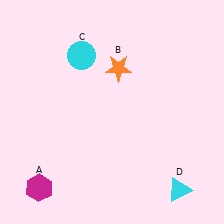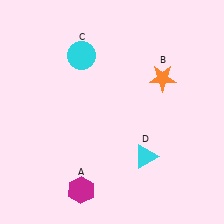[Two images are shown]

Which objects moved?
The objects that moved are: the magenta hexagon (A), the orange star (B), the cyan triangle (D).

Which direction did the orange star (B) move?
The orange star (B) moved right.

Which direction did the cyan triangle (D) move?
The cyan triangle (D) moved left.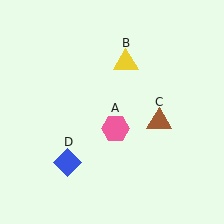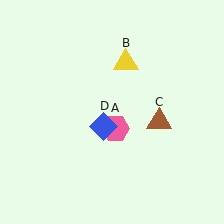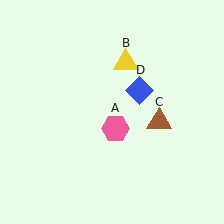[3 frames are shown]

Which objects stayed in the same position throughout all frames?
Pink hexagon (object A) and yellow triangle (object B) and brown triangle (object C) remained stationary.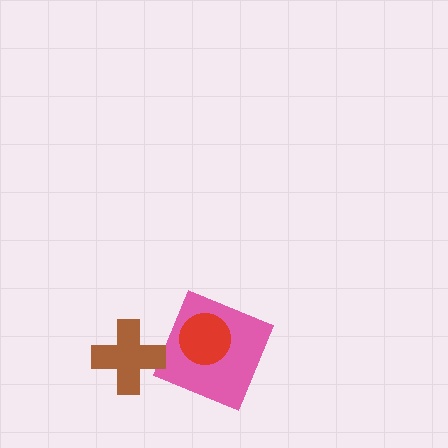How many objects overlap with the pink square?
1 object overlaps with the pink square.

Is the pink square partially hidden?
Yes, it is partially covered by another shape.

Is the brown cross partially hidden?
No, no other shape covers it.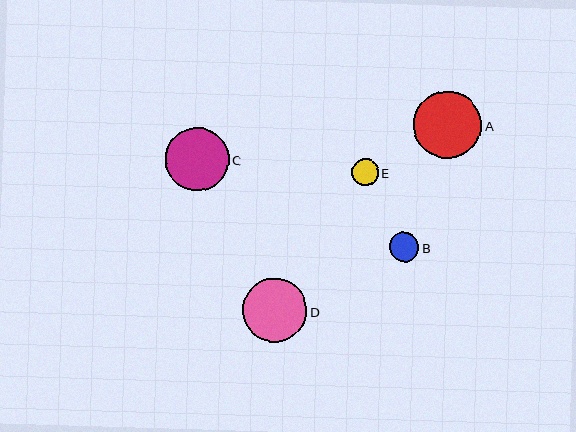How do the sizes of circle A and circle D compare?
Circle A and circle D are approximately the same size.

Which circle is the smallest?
Circle E is the smallest with a size of approximately 27 pixels.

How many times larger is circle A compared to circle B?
Circle A is approximately 2.3 times the size of circle B.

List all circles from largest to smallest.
From largest to smallest: A, D, C, B, E.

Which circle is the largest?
Circle A is the largest with a size of approximately 68 pixels.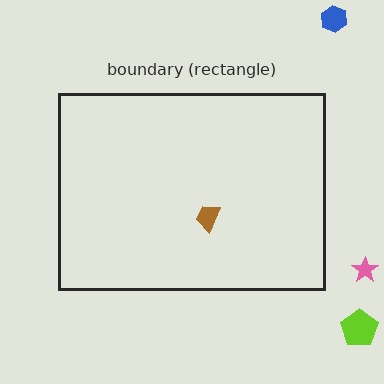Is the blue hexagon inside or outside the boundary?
Outside.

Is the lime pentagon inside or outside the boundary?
Outside.